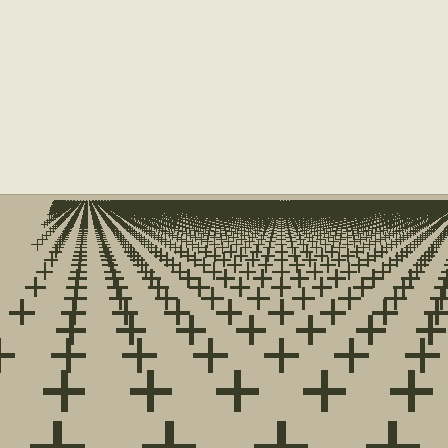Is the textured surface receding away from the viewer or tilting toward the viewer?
The surface is receding away from the viewer. Texture elements get smaller and denser toward the top.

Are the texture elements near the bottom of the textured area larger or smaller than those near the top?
Larger. Near the bottom, elements are closer to the viewer and appear at a bigger on-screen size.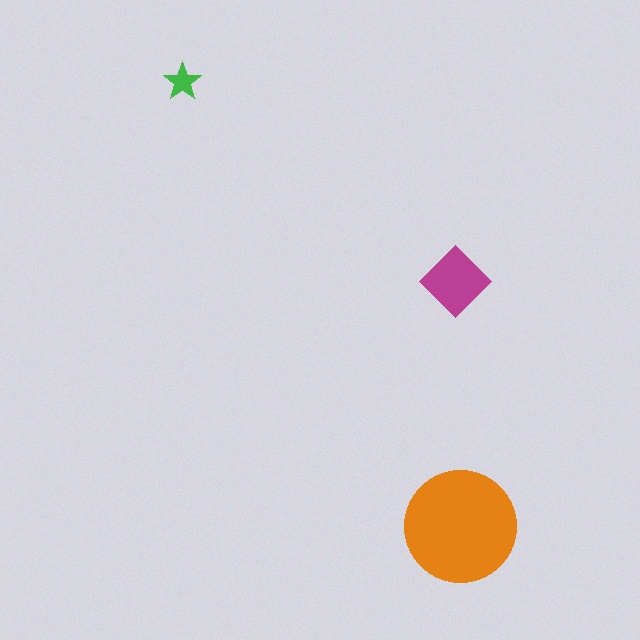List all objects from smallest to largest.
The green star, the magenta diamond, the orange circle.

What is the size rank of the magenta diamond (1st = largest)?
2nd.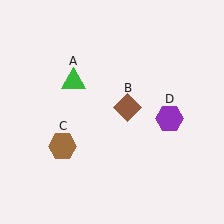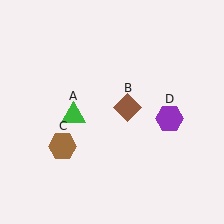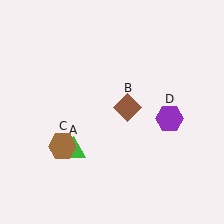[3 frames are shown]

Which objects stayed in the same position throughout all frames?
Brown diamond (object B) and brown hexagon (object C) and purple hexagon (object D) remained stationary.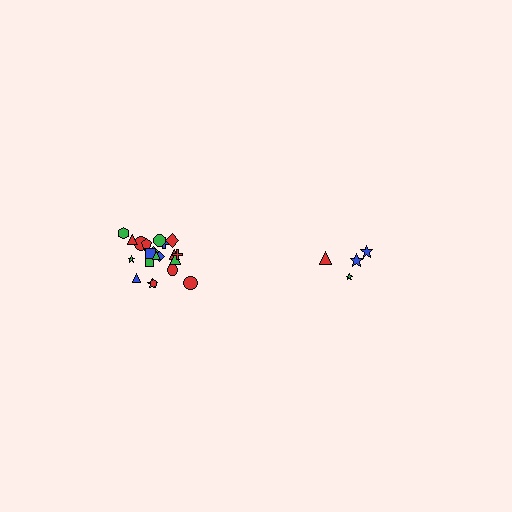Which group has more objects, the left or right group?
The left group.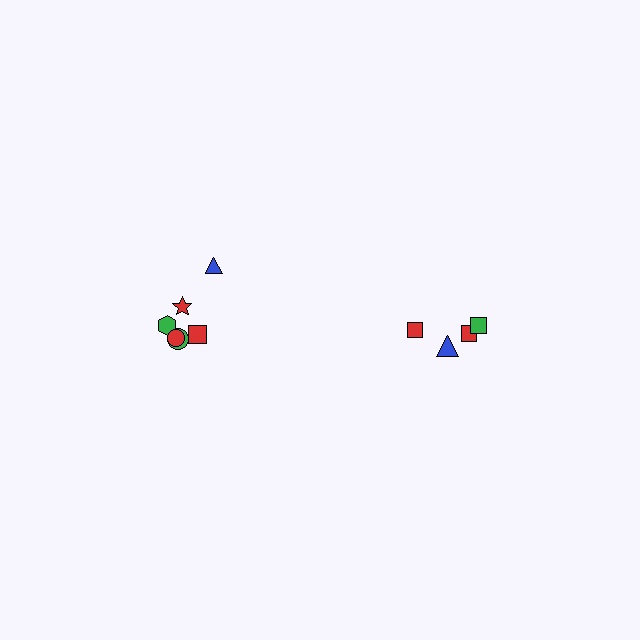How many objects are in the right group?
There are 4 objects.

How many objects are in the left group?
There are 6 objects.